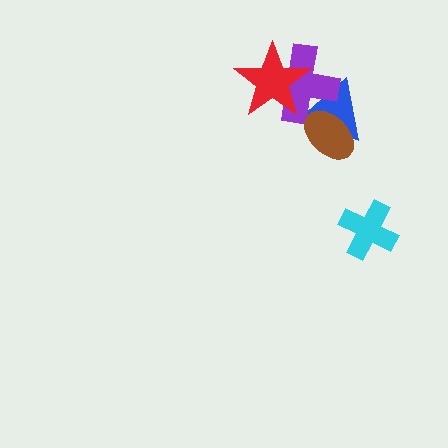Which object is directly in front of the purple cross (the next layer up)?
The brown ellipse is directly in front of the purple cross.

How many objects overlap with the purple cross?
3 objects overlap with the purple cross.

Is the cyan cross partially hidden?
No, no other shape covers it.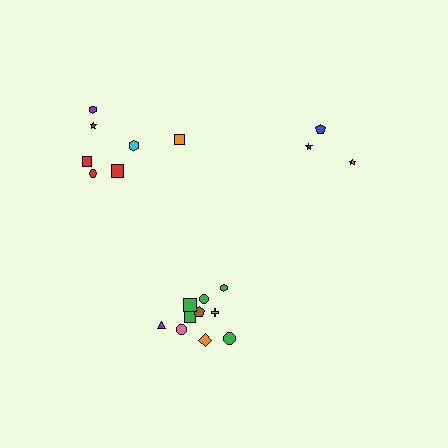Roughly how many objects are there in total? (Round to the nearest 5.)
Roughly 20 objects in total.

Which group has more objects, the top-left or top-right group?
The top-left group.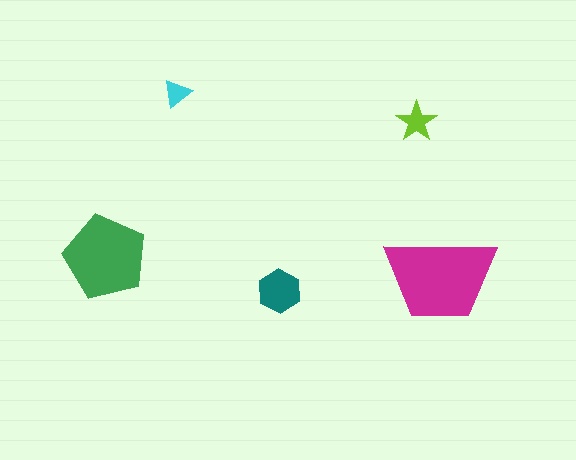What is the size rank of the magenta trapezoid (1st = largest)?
1st.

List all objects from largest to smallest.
The magenta trapezoid, the green pentagon, the teal hexagon, the lime star, the cyan triangle.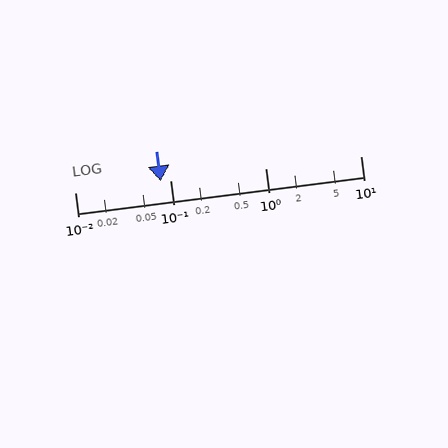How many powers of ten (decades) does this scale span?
The scale spans 3 decades, from 0.01 to 10.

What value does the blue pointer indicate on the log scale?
The pointer indicates approximately 0.08.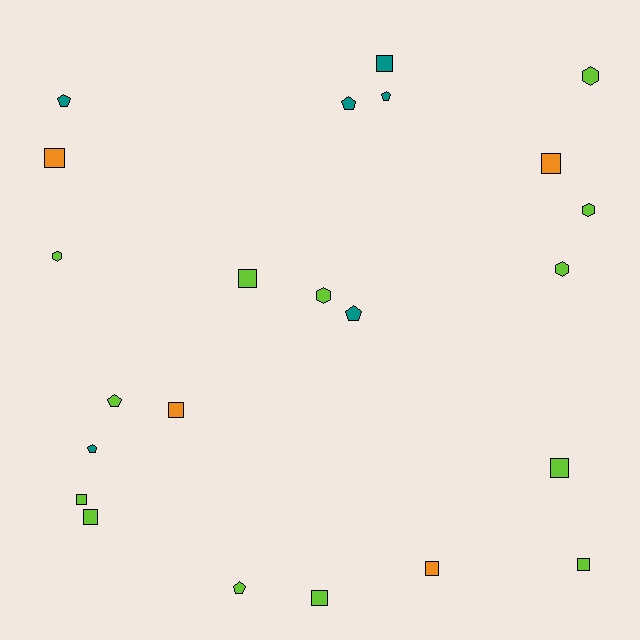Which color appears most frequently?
Lime, with 13 objects.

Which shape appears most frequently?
Square, with 11 objects.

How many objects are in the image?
There are 23 objects.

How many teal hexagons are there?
There are no teal hexagons.